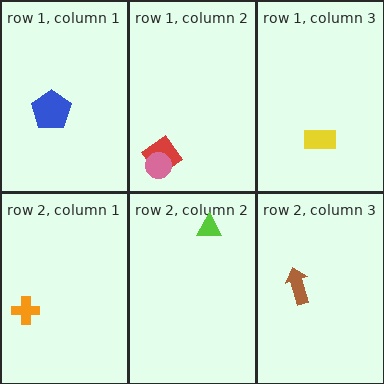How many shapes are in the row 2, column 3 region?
1.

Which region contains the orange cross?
The row 2, column 1 region.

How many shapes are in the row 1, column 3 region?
1.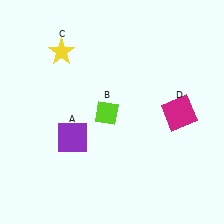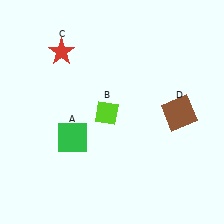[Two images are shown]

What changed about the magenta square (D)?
In Image 1, D is magenta. In Image 2, it changed to brown.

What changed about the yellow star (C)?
In Image 1, C is yellow. In Image 2, it changed to red.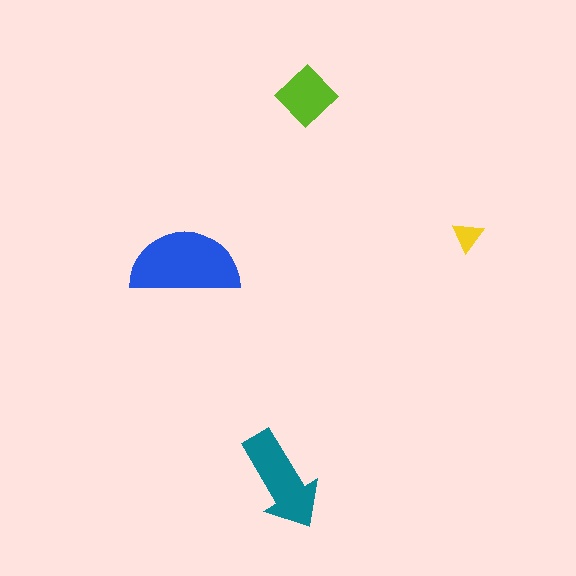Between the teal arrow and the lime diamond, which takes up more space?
The teal arrow.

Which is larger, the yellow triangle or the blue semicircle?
The blue semicircle.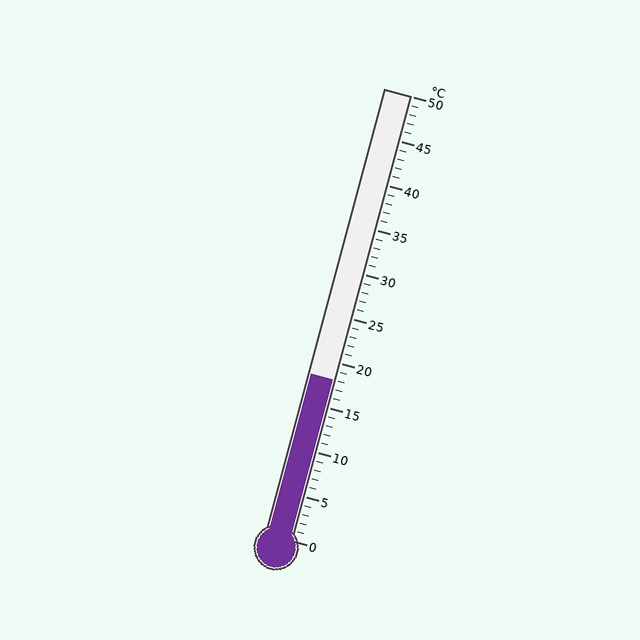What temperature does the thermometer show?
The thermometer shows approximately 18°C.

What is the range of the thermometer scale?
The thermometer scale ranges from 0°C to 50°C.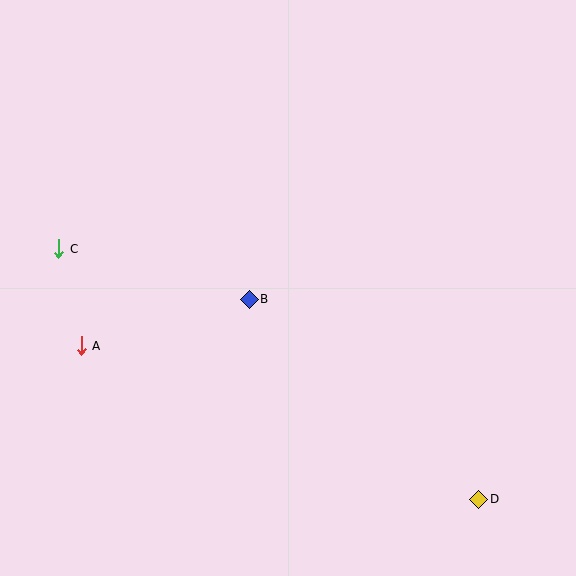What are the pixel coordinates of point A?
Point A is at (81, 346).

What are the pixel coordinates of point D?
Point D is at (479, 499).